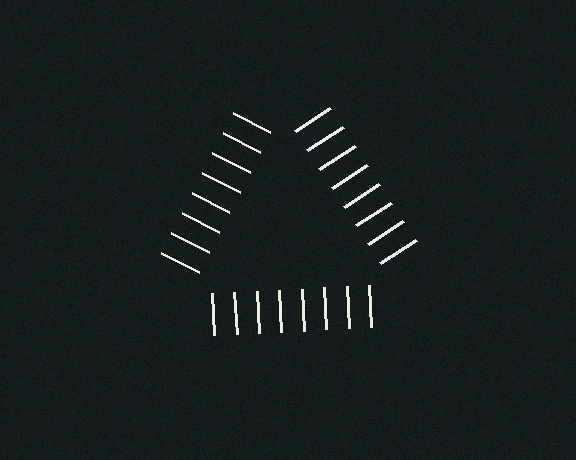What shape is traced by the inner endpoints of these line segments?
An illusory triangle — the line segments terminate on its edges but no continuous stroke is drawn.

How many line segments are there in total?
24 — 8 along each of the 3 edges.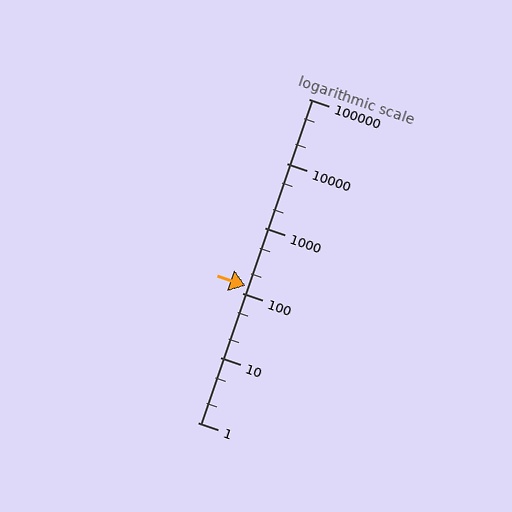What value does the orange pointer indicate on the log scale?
The pointer indicates approximately 130.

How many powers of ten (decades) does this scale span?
The scale spans 5 decades, from 1 to 100000.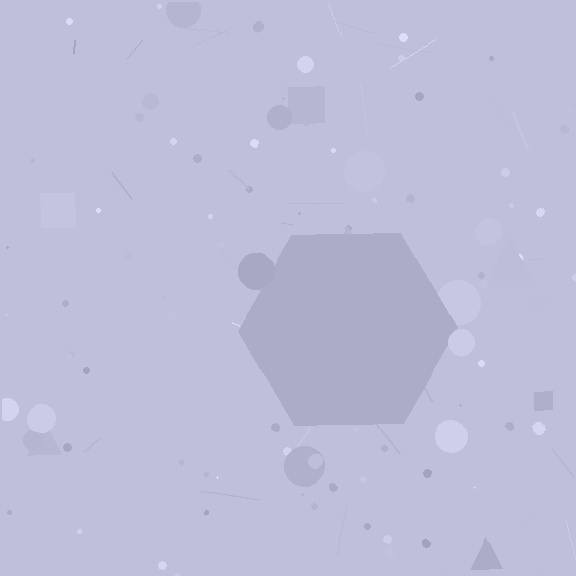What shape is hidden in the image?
A hexagon is hidden in the image.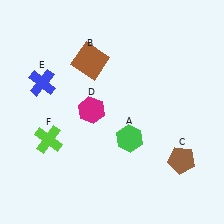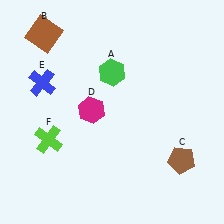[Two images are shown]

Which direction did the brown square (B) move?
The brown square (B) moved left.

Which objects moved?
The objects that moved are: the green hexagon (A), the brown square (B).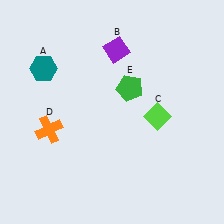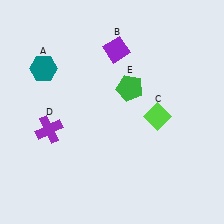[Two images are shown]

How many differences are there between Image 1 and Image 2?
There is 1 difference between the two images.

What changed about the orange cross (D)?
In Image 1, D is orange. In Image 2, it changed to purple.